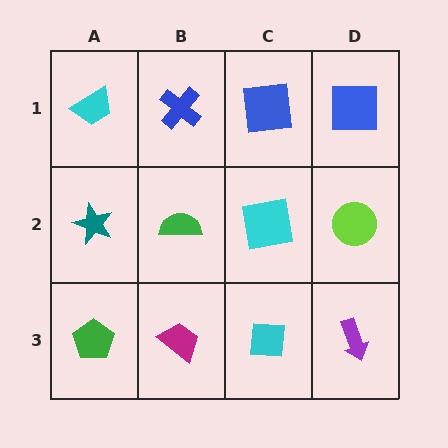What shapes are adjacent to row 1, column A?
A teal star (row 2, column A), a blue cross (row 1, column B).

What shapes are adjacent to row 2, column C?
A blue square (row 1, column C), a cyan square (row 3, column C), a green semicircle (row 2, column B), a lime circle (row 2, column D).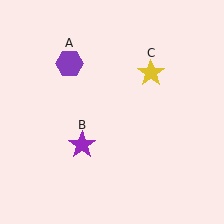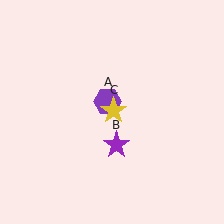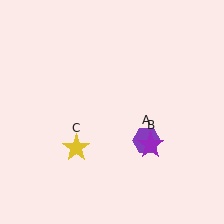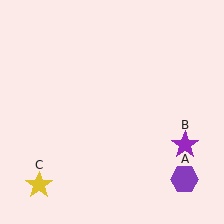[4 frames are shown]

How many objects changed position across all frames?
3 objects changed position: purple hexagon (object A), purple star (object B), yellow star (object C).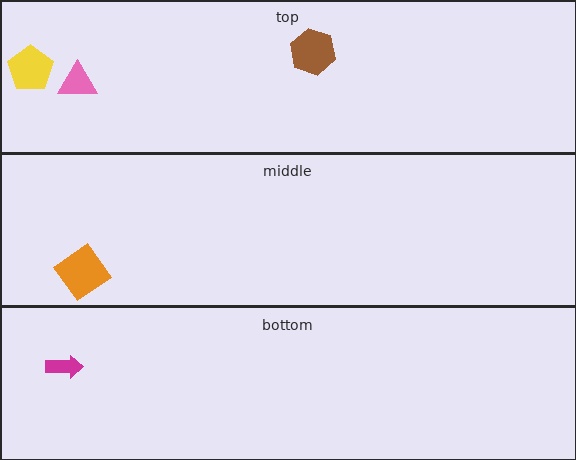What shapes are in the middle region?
The orange diamond.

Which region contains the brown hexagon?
The top region.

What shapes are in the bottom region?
The magenta arrow.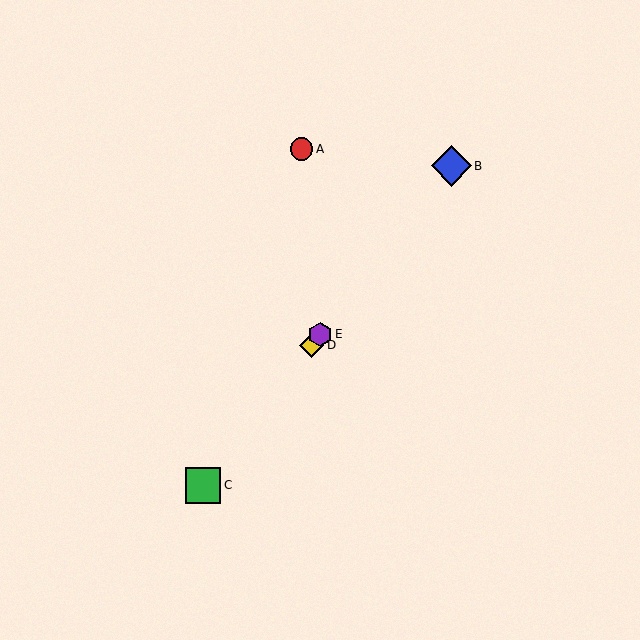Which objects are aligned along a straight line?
Objects B, C, D, E are aligned along a straight line.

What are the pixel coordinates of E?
Object E is at (320, 334).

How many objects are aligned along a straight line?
4 objects (B, C, D, E) are aligned along a straight line.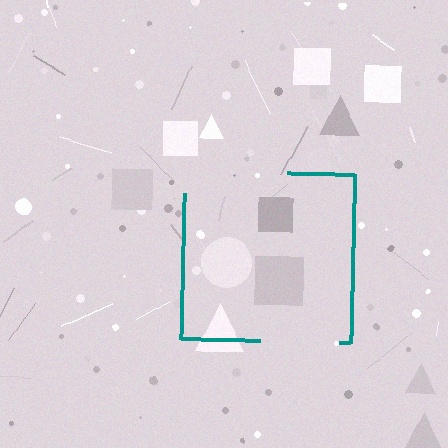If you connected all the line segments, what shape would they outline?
They would outline a square.